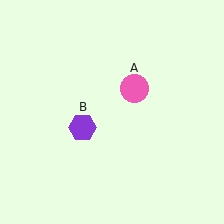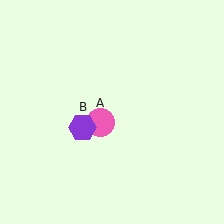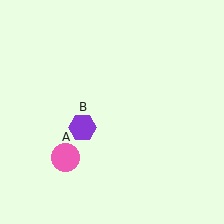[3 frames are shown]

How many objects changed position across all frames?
1 object changed position: pink circle (object A).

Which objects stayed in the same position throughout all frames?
Purple hexagon (object B) remained stationary.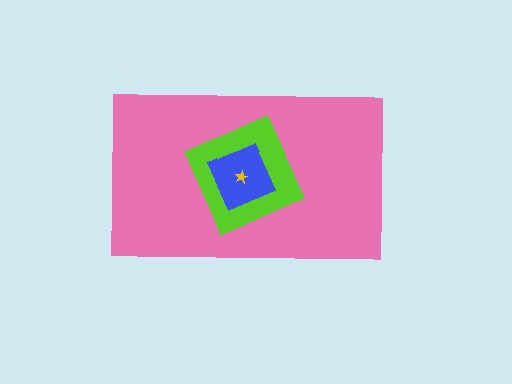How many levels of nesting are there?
4.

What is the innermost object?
The yellow star.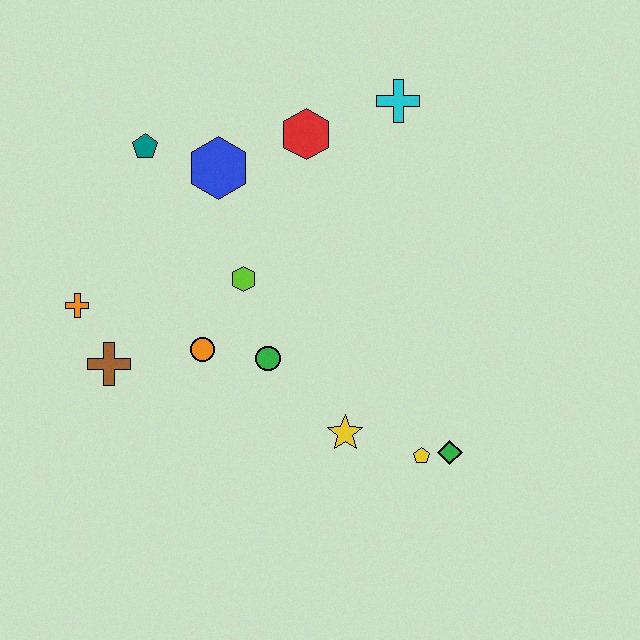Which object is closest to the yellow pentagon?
The green diamond is closest to the yellow pentagon.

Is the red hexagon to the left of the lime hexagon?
No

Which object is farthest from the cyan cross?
The brown cross is farthest from the cyan cross.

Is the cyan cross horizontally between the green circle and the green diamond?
Yes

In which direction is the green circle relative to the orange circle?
The green circle is to the right of the orange circle.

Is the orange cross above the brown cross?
Yes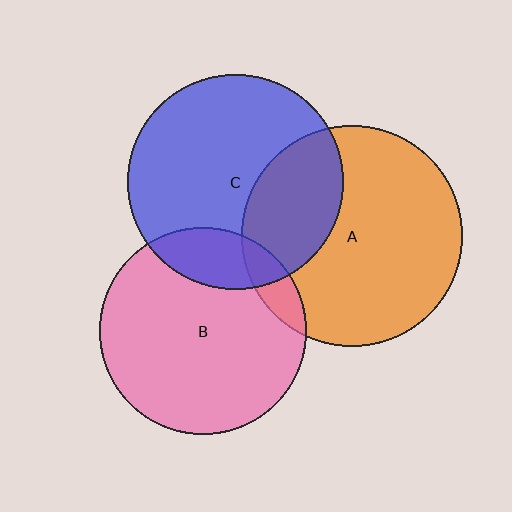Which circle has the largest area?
Circle A (orange).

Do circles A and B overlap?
Yes.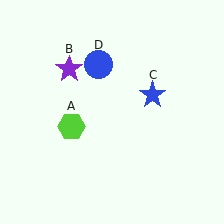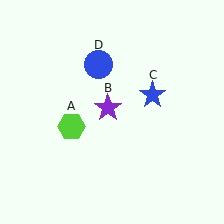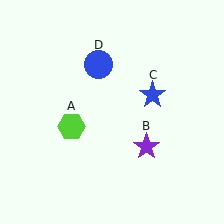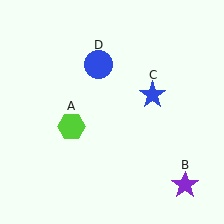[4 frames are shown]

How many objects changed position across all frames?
1 object changed position: purple star (object B).